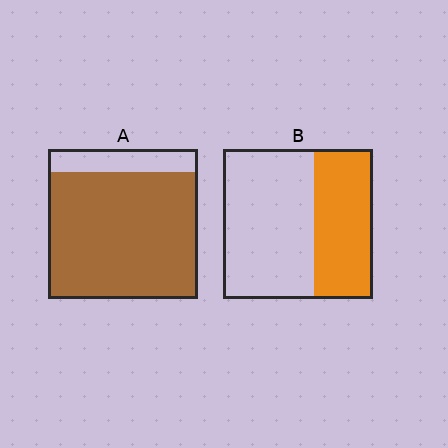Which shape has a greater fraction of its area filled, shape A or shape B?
Shape A.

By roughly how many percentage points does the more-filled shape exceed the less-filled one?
By roughly 45 percentage points (A over B).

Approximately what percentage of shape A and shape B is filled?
A is approximately 85% and B is approximately 40%.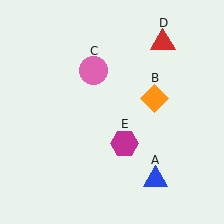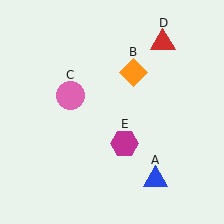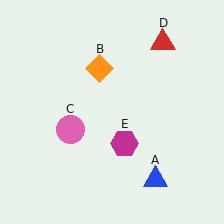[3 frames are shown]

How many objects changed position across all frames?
2 objects changed position: orange diamond (object B), pink circle (object C).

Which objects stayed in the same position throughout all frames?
Blue triangle (object A) and red triangle (object D) and magenta hexagon (object E) remained stationary.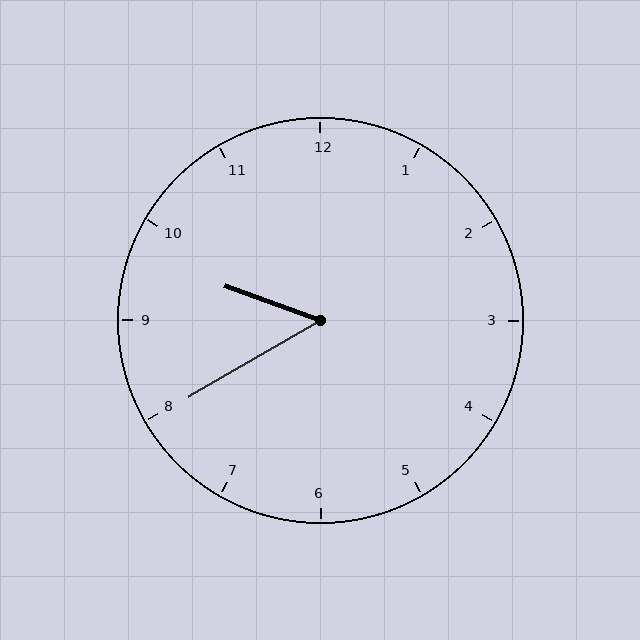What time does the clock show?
9:40.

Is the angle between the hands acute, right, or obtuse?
It is acute.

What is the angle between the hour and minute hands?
Approximately 50 degrees.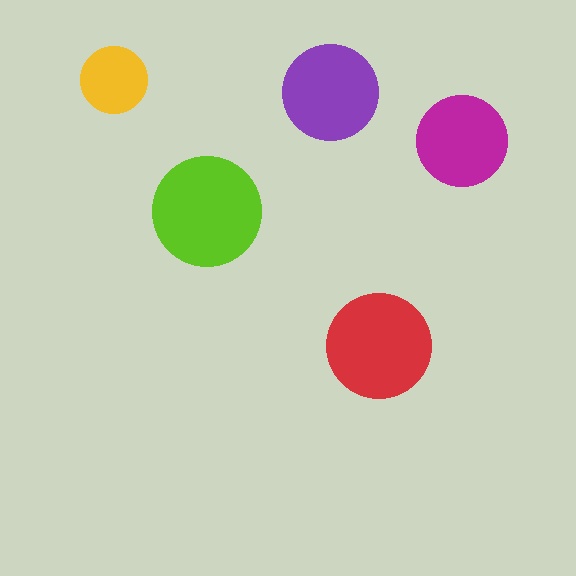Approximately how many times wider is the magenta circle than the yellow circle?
About 1.5 times wider.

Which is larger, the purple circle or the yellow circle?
The purple one.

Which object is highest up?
The yellow circle is topmost.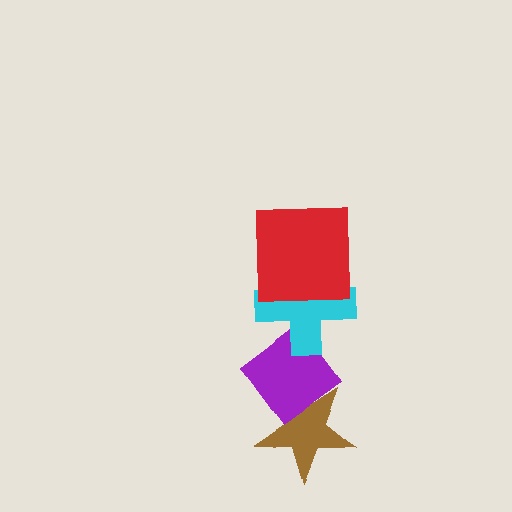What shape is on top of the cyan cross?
The red square is on top of the cyan cross.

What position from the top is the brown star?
The brown star is 4th from the top.